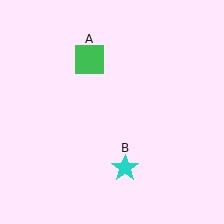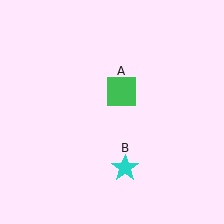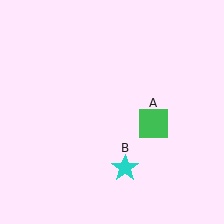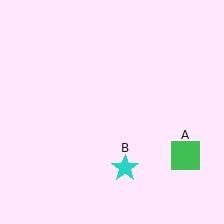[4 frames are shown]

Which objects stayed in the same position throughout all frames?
Cyan star (object B) remained stationary.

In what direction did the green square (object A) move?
The green square (object A) moved down and to the right.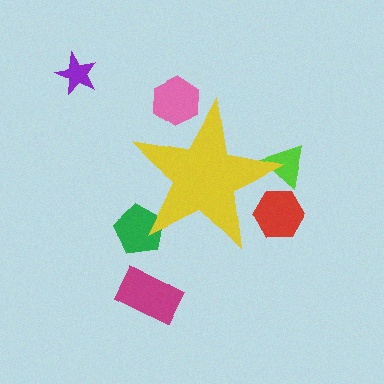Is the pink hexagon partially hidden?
Yes, the pink hexagon is partially hidden behind the yellow star.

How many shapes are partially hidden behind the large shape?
4 shapes are partially hidden.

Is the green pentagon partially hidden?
Yes, the green pentagon is partially hidden behind the yellow star.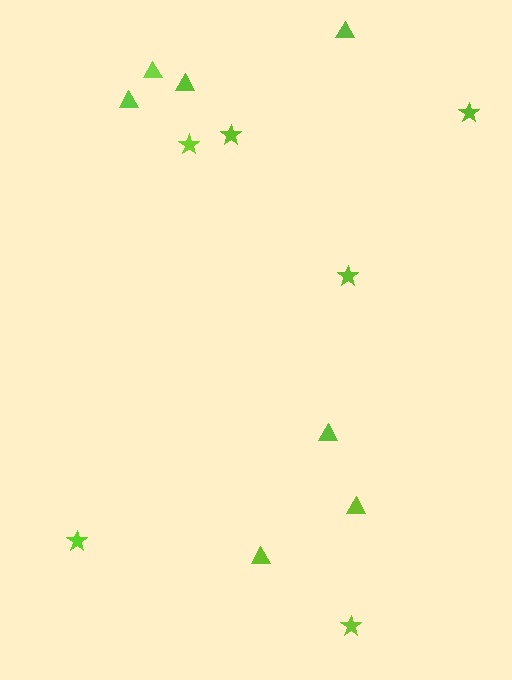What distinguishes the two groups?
There are 2 groups: one group of stars (6) and one group of triangles (7).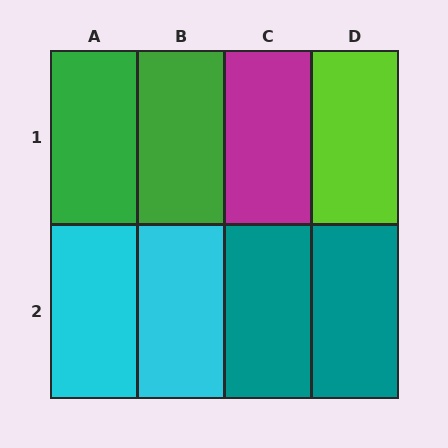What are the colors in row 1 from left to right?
Green, green, magenta, lime.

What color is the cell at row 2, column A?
Cyan.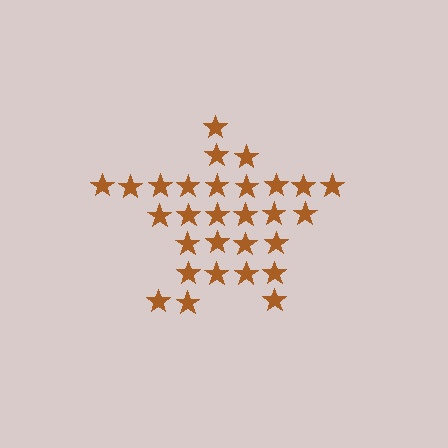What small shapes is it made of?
It is made of small stars.